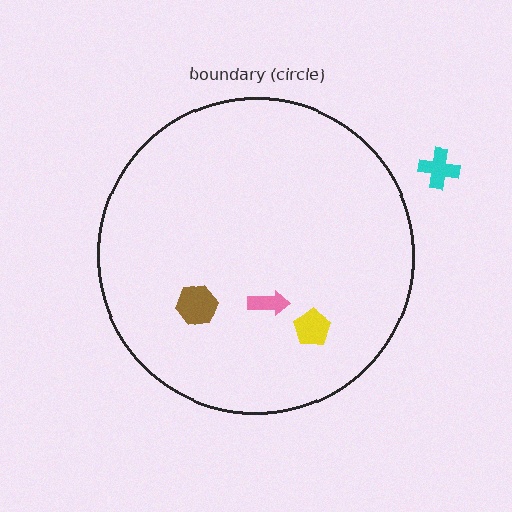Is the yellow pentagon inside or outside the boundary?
Inside.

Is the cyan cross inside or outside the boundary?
Outside.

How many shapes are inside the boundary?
3 inside, 1 outside.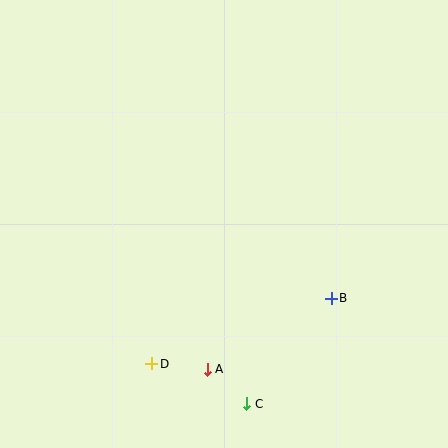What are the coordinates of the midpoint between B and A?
The midpoint between B and A is at (269, 334).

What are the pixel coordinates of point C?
Point C is at (247, 404).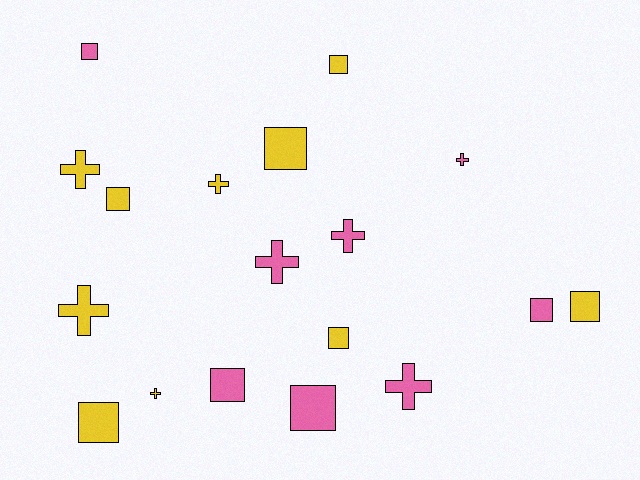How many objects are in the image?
There are 18 objects.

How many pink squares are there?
There are 4 pink squares.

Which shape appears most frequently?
Square, with 10 objects.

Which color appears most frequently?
Yellow, with 10 objects.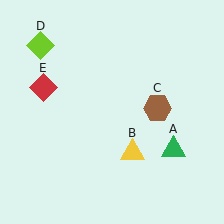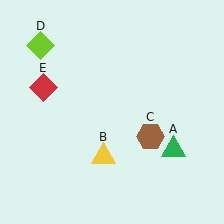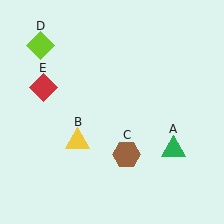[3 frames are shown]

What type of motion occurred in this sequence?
The yellow triangle (object B), brown hexagon (object C) rotated clockwise around the center of the scene.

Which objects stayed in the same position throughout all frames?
Green triangle (object A) and lime diamond (object D) and red diamond (object E) remained stationary.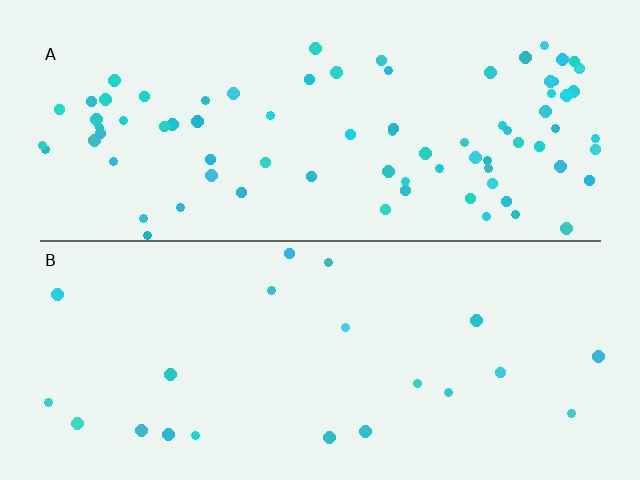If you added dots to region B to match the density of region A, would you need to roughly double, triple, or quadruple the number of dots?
Approximately quadruple.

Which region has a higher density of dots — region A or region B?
A (the top).